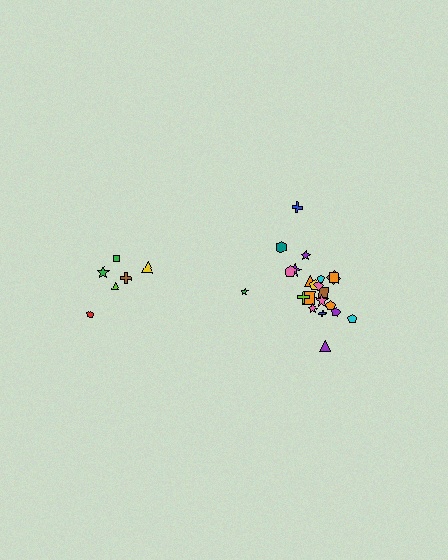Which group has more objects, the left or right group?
The right group.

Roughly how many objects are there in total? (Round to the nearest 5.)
Roughly 30 objects in total.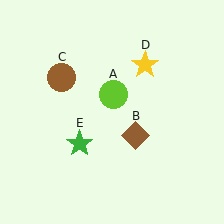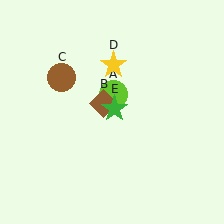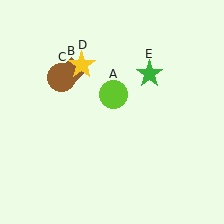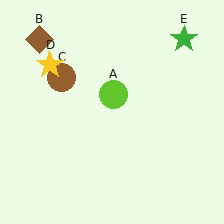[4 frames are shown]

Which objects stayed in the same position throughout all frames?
Lime circle (object A) and brown circle (object C) remained stationary.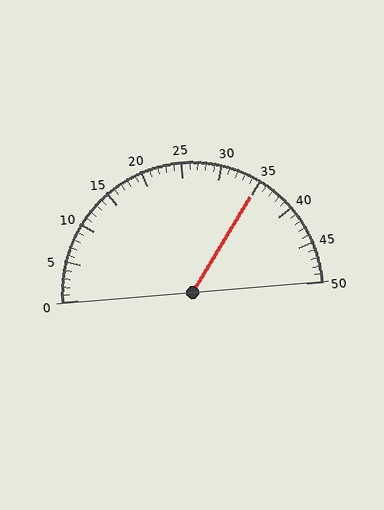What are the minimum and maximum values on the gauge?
The gauge ranges from 0 to 50.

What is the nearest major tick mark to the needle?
The nearest major tick mark is 35.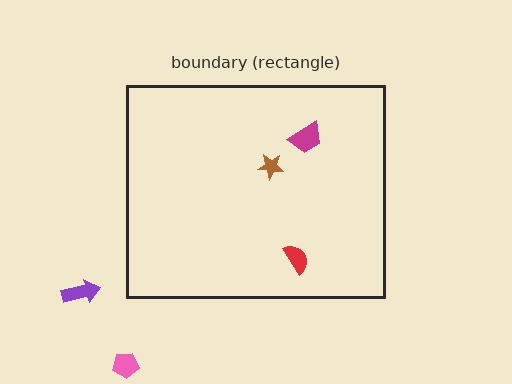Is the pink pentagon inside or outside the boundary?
Outside.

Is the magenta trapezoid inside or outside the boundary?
Inside.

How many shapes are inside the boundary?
3 inside, 2 outside.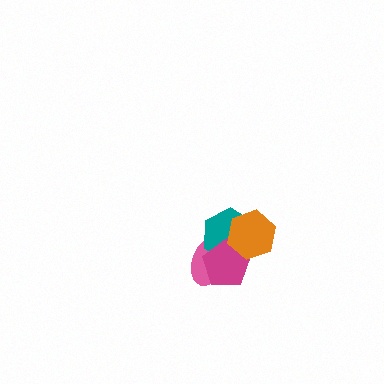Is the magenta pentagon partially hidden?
Yes, it is partially covered by another shape.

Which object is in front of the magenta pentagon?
The orange hexagon is in front of the magenta pentagon.